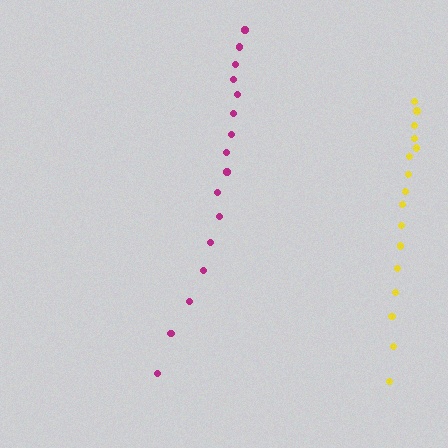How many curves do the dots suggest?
There are 2 distinct paths.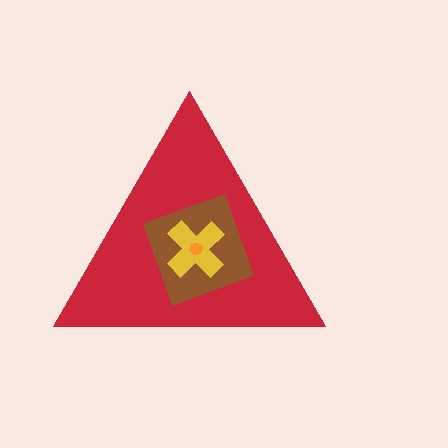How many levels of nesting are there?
4.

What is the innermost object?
The orange hexagon.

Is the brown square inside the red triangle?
Yes.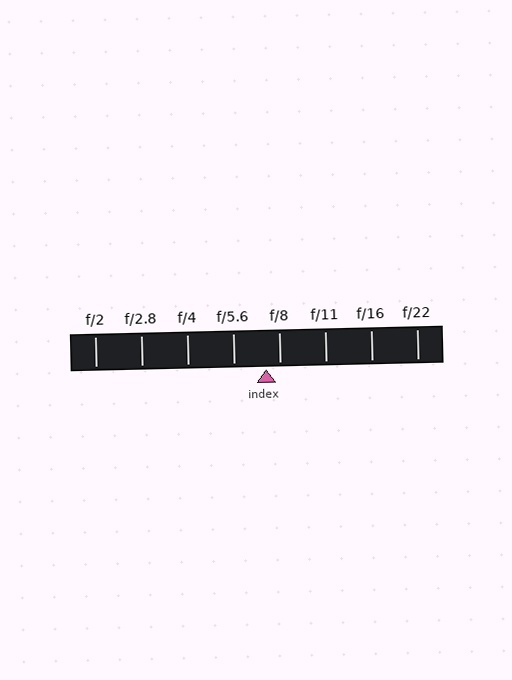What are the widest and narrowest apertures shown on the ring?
The widest aperture shown is f/2 and the narrowest is f/22.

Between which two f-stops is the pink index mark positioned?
The index mark is between f/5.6 and f/8.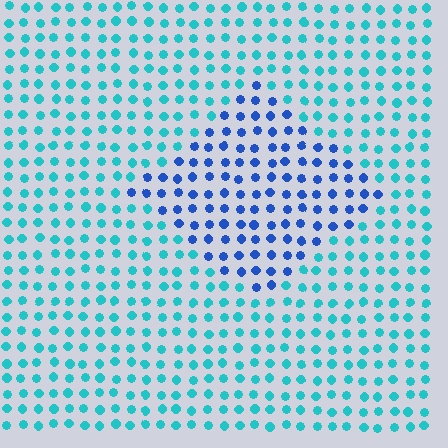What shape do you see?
I see a diamond.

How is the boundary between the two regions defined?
The boundary is defined purely by a slight shift in hue (about 42 degrees). Spacing, size, and orientation are identical on both sides.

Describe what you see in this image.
The image is filled with small cyan elements in a uniform arrangement. A diamond-shaped region is visible where the elements are tinted to a slightly different hue, forming a subtle color boundary.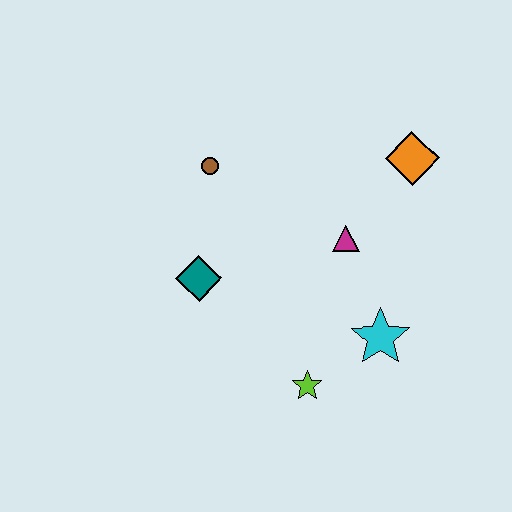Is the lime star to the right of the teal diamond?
Yes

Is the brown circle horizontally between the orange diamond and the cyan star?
No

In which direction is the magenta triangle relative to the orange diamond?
The magenta triangle is below the orange diamond.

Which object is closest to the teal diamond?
The brown circle is closest to the teal diamond.